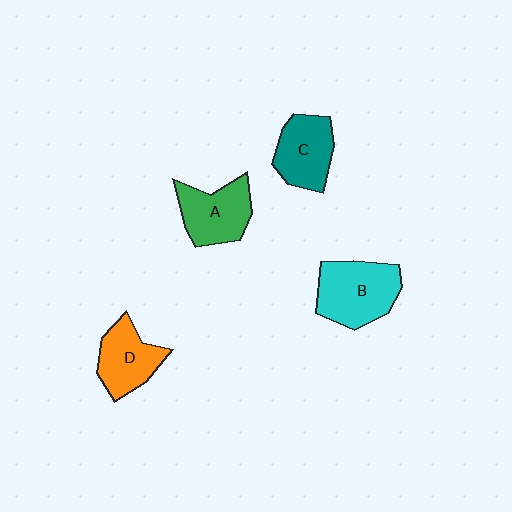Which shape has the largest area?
Shape B (cyan).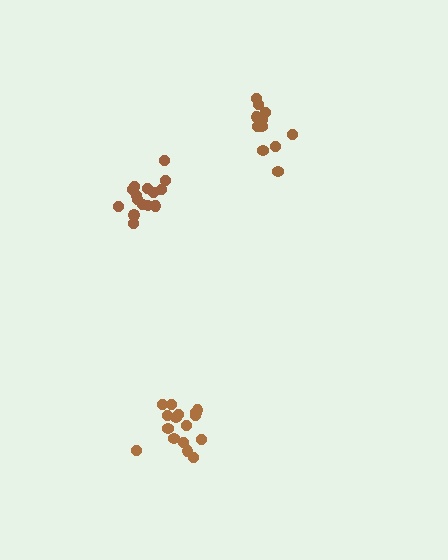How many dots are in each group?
Group 1: 11 dots, Group 2: 16 dots, Group 3: 15 dots (42 total).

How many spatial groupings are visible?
There are 3 spatial groupings.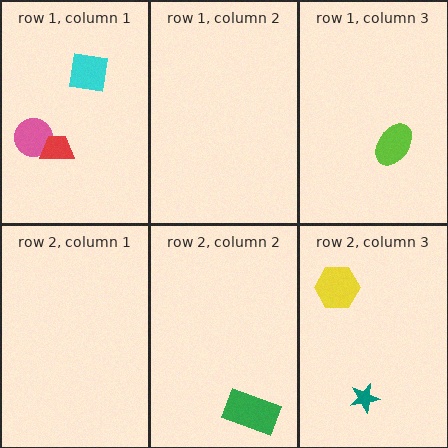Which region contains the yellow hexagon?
The row 2, column 3 region.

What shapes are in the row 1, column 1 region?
The pink circle, the cyan square, the red trapezoid.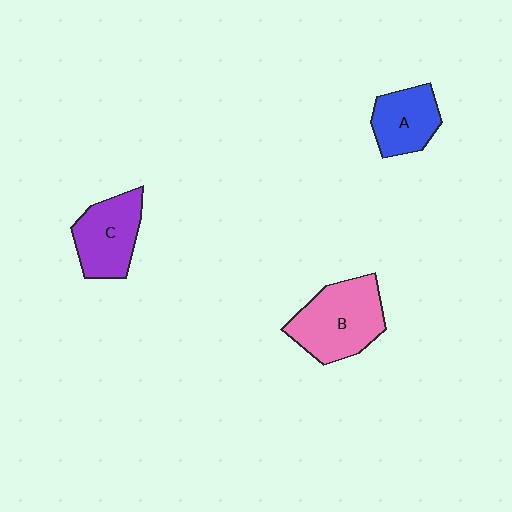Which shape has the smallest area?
Shape A (blue).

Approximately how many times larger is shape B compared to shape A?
Approximately 1.6 times.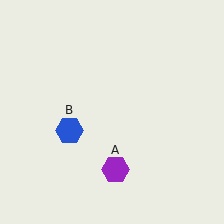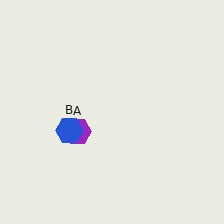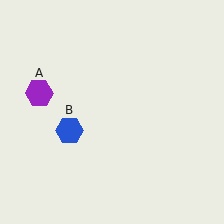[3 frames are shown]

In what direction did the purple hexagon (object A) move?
The purple hexagon (object A) moved up and to the left.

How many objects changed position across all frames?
1 object changed position: purple hexagon (object A).